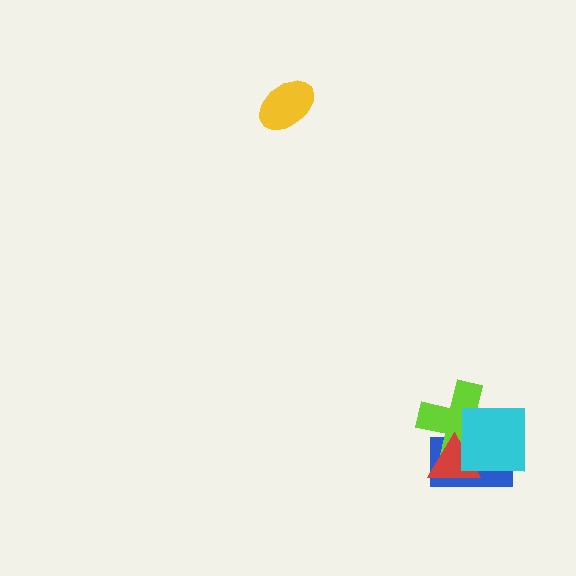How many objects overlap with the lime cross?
3 objects overlap with the lime cross.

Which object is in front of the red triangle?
The cyan square is in front of the red triangle.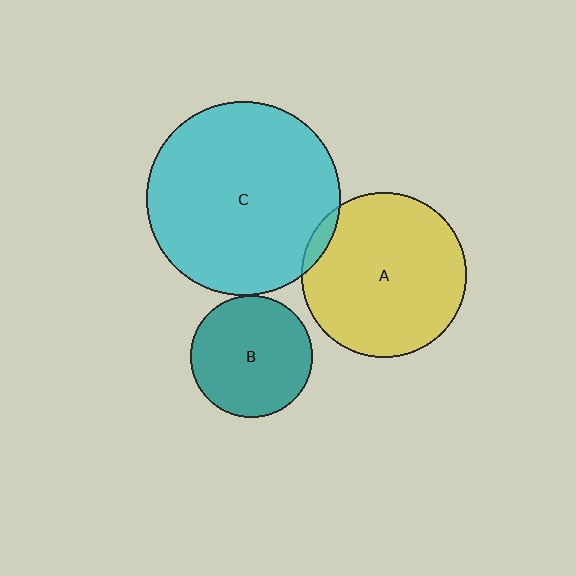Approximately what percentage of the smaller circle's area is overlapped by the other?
Approximately 5%.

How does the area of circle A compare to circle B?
Approximately 1.8 times.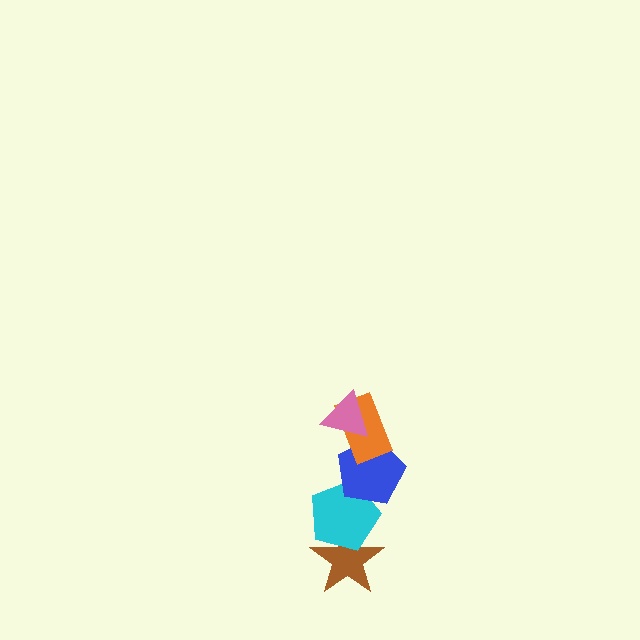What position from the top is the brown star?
The brown star is 5th from the top.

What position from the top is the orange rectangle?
The orange rectangle is 2nd from the top.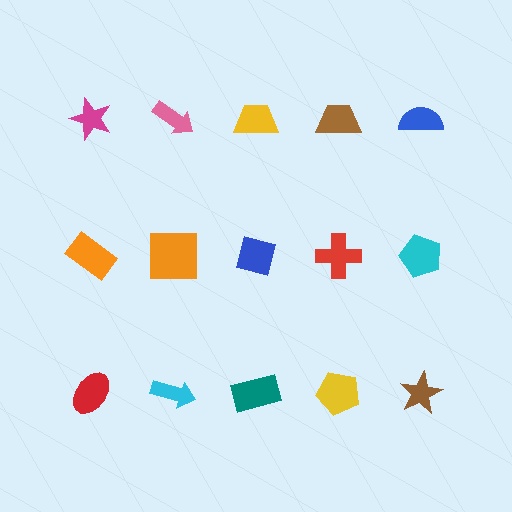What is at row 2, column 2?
An orange square.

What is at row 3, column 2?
A cyan arrow.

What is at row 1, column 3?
A yellow trapezoid.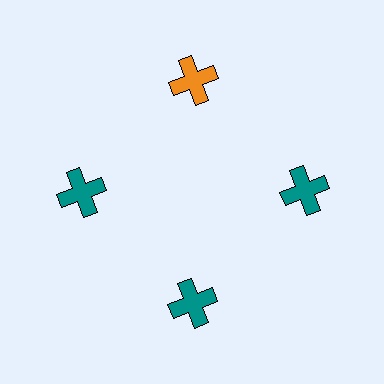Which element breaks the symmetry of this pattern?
The orange cross at roughly the 12 o'clock position breaks the symmetry. All other shapes are teal crosses.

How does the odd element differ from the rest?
It has a different color: orange instead of teal.